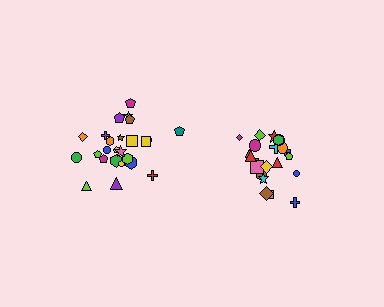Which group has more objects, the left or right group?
The left group.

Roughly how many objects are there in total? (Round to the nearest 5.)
Roughly 45 objects in total.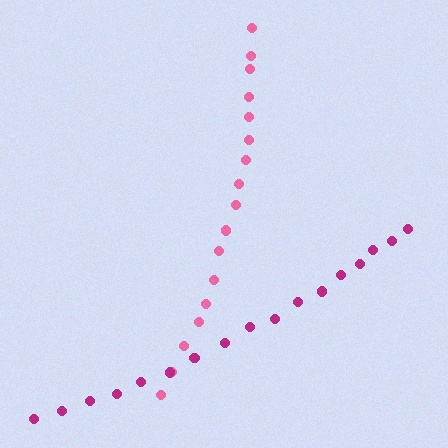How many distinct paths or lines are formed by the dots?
There are 2 distinct paths.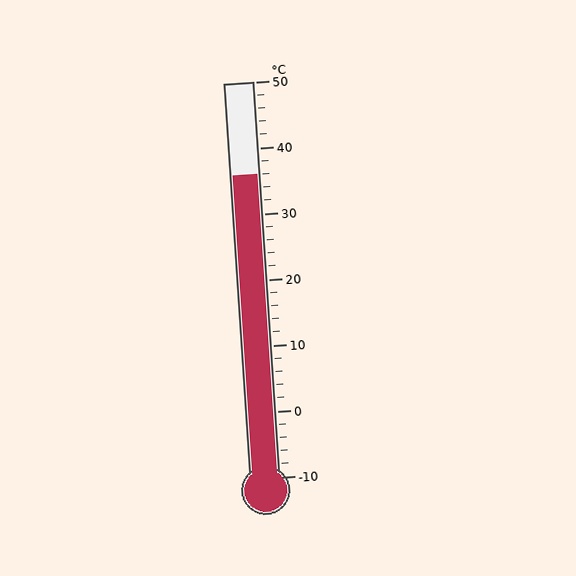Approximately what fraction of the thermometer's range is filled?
The thermometer is filled to approximately 75% of its range.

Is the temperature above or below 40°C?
The temperature is below 40°C.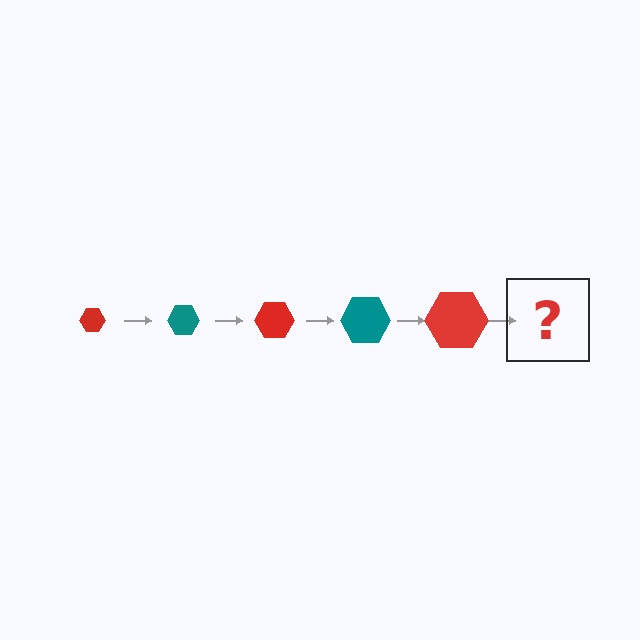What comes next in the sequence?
The next element should be a teal hexagon, larger than the previous one.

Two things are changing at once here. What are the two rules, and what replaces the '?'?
The two rules are that the hexagon grows larger each step and the color cycles through red and teal. The '?' should be a teal hexagon, larger than the previous one.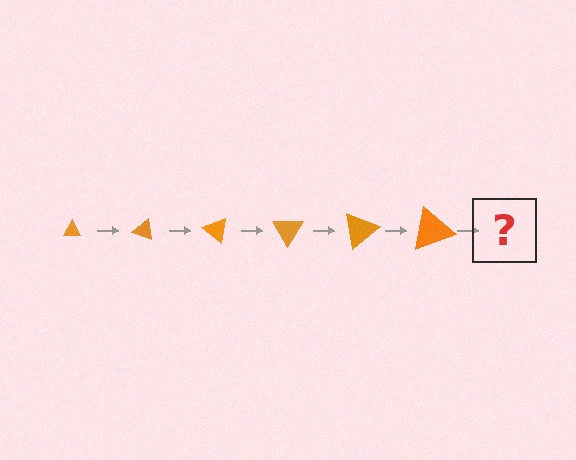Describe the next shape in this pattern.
It should be a triangle, larger than the previous one and rotated 120 degrees from the start.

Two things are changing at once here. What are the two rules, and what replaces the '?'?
The two rules are that the triangle grows larger each step and it rotates 20 degrees each step. The '?' should be a triangle, larger than the previous one and rotated 120 degrees from the start.